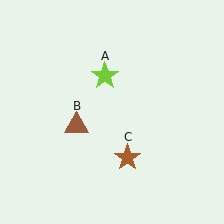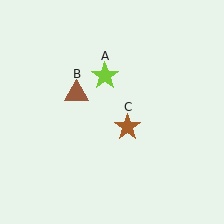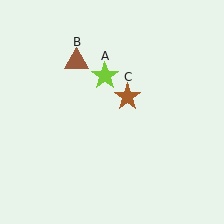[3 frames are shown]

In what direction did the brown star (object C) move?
The brown star (object C) moved up.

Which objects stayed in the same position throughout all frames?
Lime star (object A) remained stationary.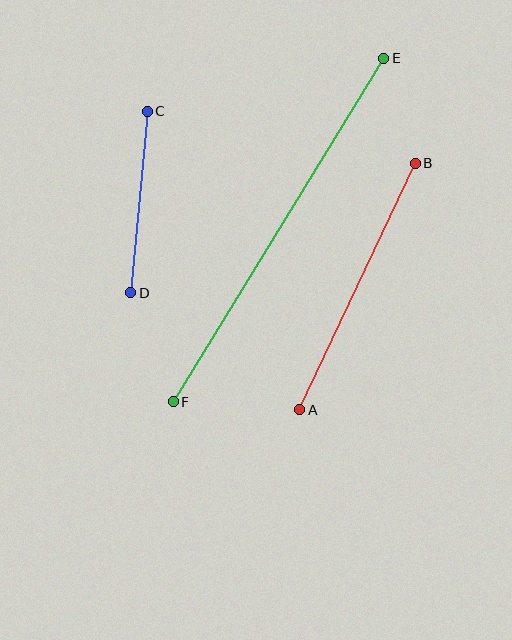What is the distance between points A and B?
The distance is approximately 272 pixels.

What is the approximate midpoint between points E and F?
The midpoint is at approximately (278, 230) pixels.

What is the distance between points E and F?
The distance is approximately 403 pixels.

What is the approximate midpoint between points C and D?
The midpoint is at approximately (139, 202) pixels.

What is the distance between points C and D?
The distance is approximately 182 pixels.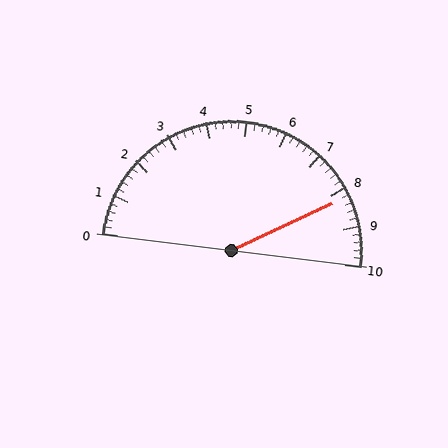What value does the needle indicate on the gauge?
The needle indicates approximately 8.2.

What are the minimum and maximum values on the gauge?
The gauge ranges from 0 to 10.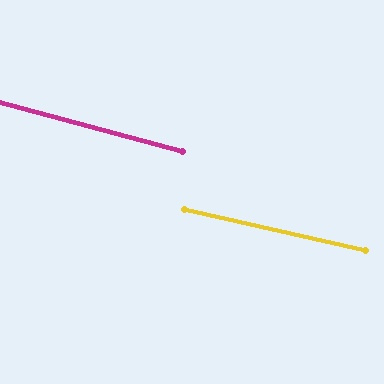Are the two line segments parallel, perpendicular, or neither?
Parallel — their directions differ by only 2.0°.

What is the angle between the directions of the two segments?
Approximately 2 degrees.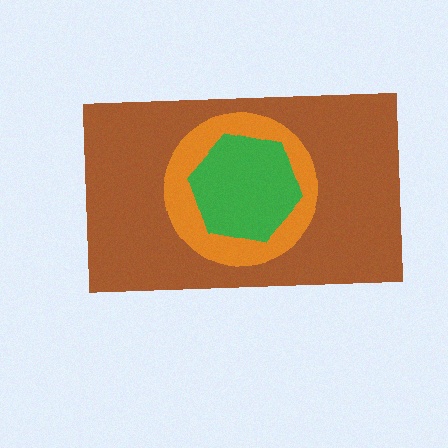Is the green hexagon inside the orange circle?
Yes.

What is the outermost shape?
The brown rectangle.